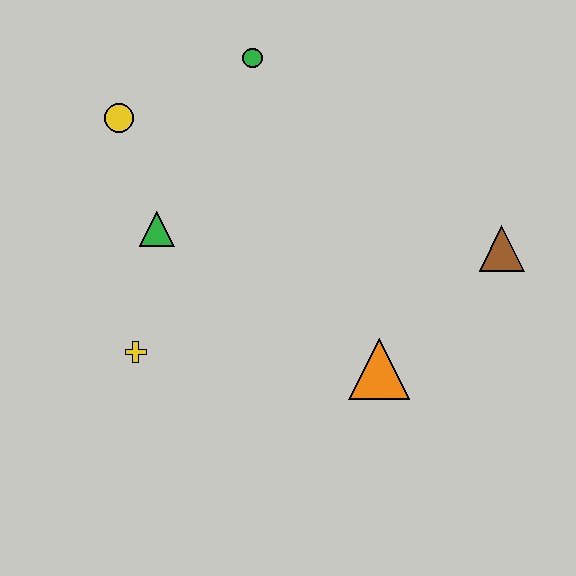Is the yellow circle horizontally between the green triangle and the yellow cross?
No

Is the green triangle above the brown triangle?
Yes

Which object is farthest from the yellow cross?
The brown triangle is farthest from the yellow cross.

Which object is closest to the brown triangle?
The orange triangle is closest to the brown triangle.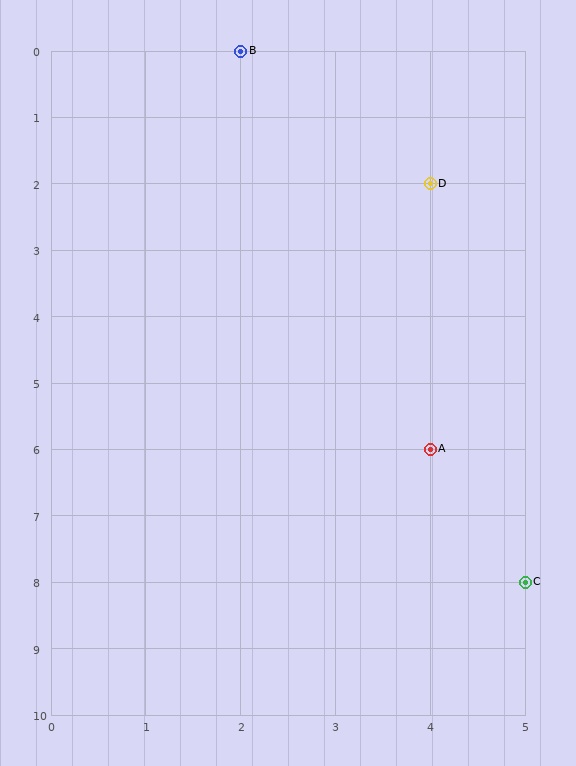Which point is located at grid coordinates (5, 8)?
Point C is at (5, 8).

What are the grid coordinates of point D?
Point D is at grid coordinates (4, 2).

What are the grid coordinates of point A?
Point A is at grid coordinates (4, 6).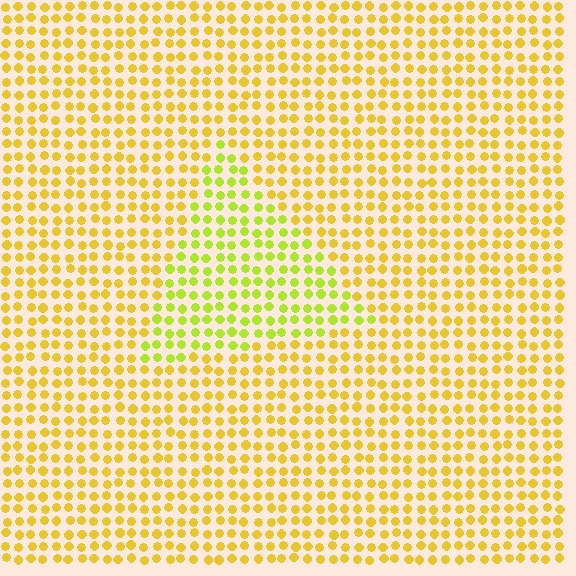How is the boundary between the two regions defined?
The boundary is defined purely by a slight shift in hue (about 29 degrees). Spacing, size, and orientation are identical on both sides.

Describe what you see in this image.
The image is filled with small yellow elements in a uniform arrangement. A triangle-shaped region is visible where the elements are tinted to a slightly different hue, forming a subtle color boundary.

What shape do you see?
I see a triangle.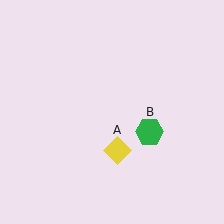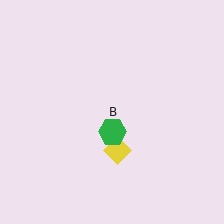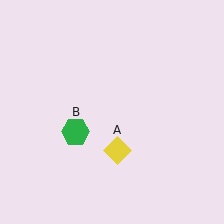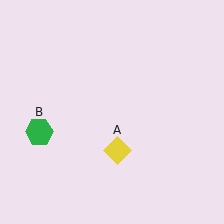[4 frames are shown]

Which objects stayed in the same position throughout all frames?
Yellow diamond (object A) remained stationary.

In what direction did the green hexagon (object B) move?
The green hexagon (object B) moved left.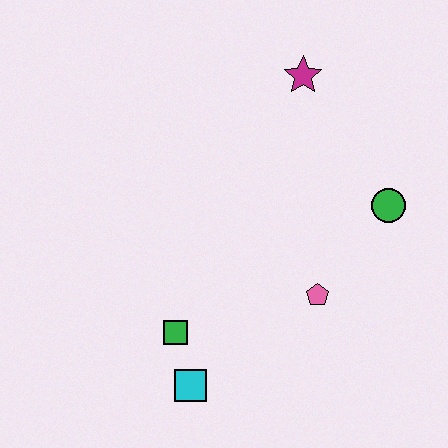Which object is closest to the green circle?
The pink pentagon is closest to the green circle.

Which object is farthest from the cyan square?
The magenta star is farthest from the cyan square.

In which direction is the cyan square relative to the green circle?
The cyan square is to the left of the green circle.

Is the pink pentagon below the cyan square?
No